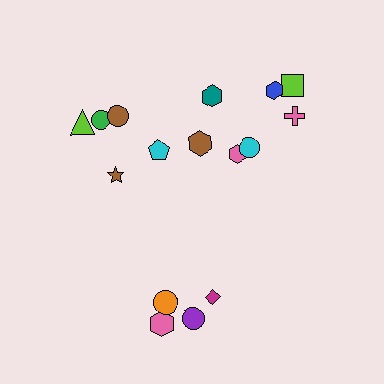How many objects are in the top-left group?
There are 5 objects.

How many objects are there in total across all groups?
There are 16 objects.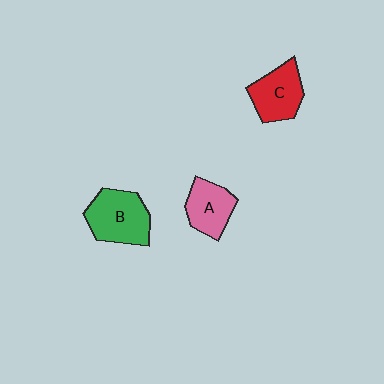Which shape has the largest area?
Shape B (green).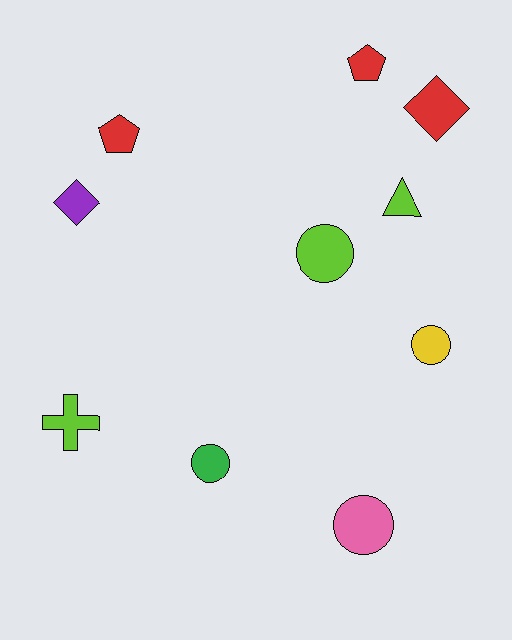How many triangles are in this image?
There is 1 triangle.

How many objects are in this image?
There are 10 objects.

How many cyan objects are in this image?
There are no cyan objects.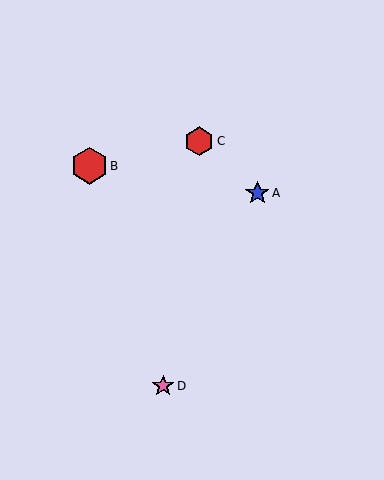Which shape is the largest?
The red hexagon (labeled B) is the largest.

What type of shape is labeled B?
Shape B is a red hexagon.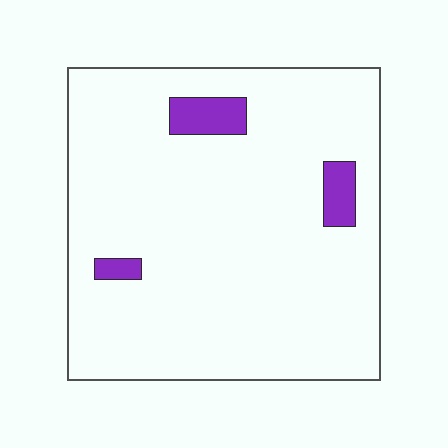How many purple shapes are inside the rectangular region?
3.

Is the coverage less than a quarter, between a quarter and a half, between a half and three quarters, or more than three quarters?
Less than a quarter.